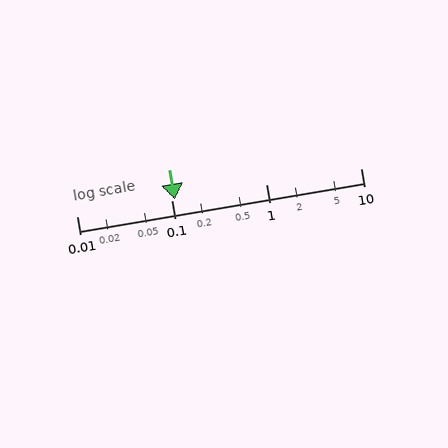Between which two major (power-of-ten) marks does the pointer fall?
The pointer is between 0.1 and 1.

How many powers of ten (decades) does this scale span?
The scale spans 3 decades, from 0.01 to 10.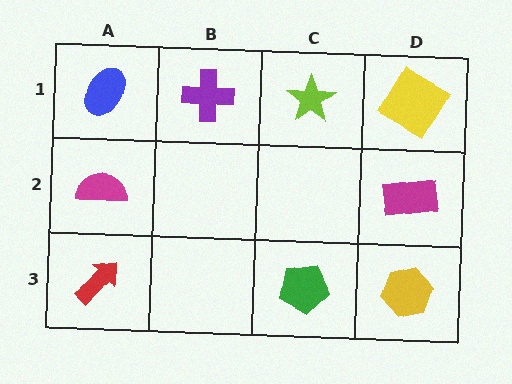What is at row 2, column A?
A magenta semicircle.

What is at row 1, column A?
A blue ellipse.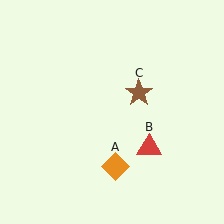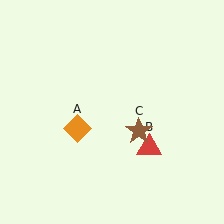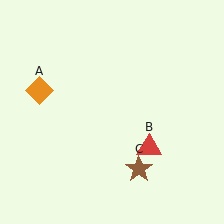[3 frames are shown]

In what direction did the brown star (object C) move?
The brown star (object C) moved down.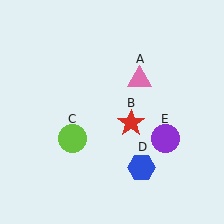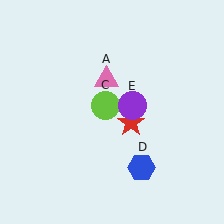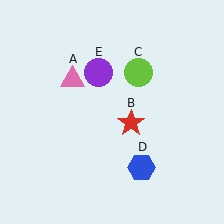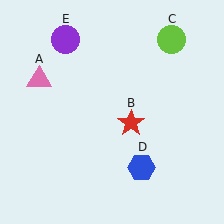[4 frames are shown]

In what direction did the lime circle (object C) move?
The lime circle (object C) moved up and to the right.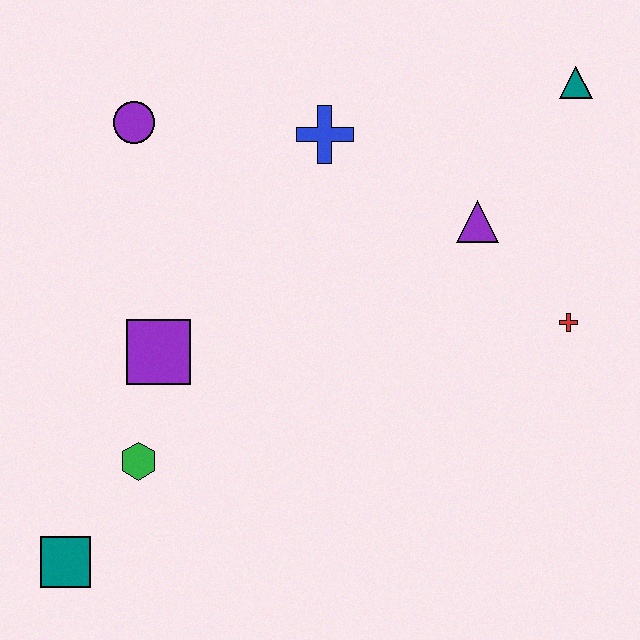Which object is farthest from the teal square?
The teal triangle is farthest from the teal square.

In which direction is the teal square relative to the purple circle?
The teal square is below the purple circle.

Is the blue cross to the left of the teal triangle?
Yes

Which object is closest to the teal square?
The green hexagon is closest to the teal square.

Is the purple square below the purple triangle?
Yes